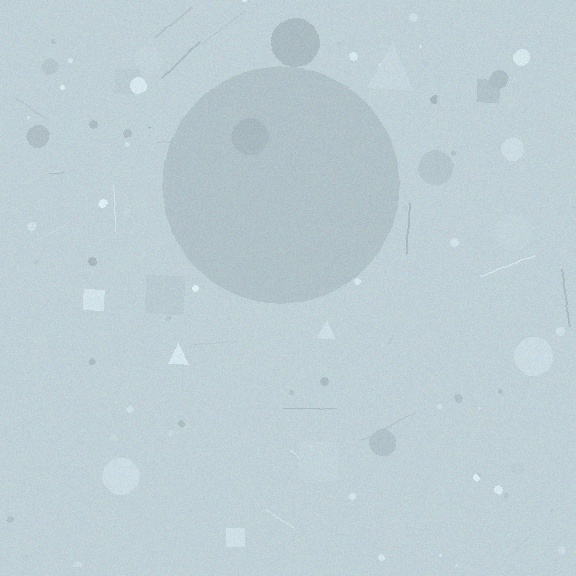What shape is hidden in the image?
A circle is hidden in the image.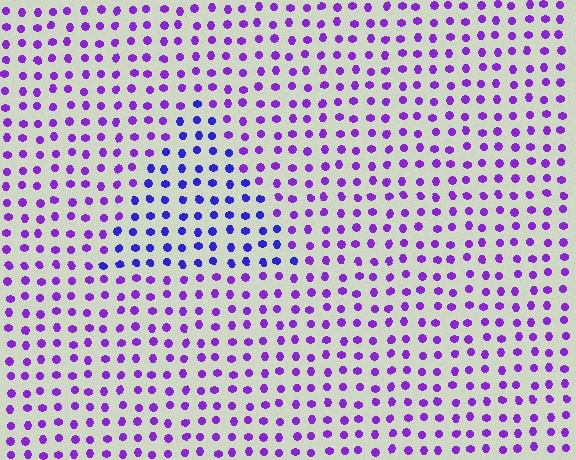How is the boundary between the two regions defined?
The boundary is defined purely by a slight shift in hue (about 33 degrees). Spacing, size, and orientation are identical on both sides.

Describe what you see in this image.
The image is filled with small purple elements in a uniform arrangement. A triangle-shaped region is visible where the elements are tinted to a slightly different hue, forming a subtle color boundary.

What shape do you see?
I see a triangle.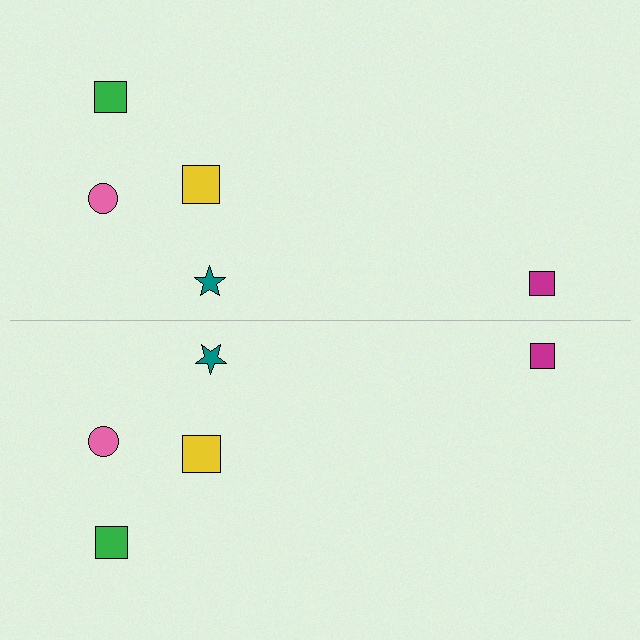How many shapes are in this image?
There are 10 shapes in this image.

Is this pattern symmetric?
Yes, this pattern has bilateral (reflection) symmetry.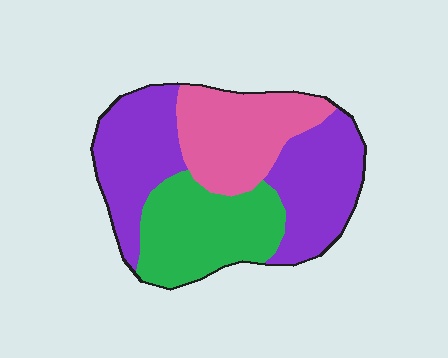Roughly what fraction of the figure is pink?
Pink takes up about one quarter (1/4) of the figure.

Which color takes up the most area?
Purple, at roughly 45%.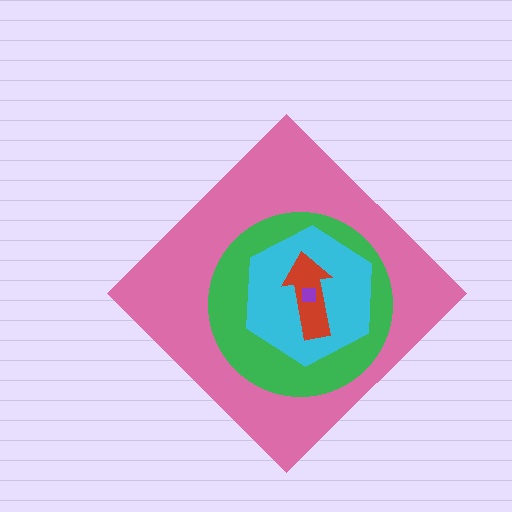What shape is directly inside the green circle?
The cyan hexagon.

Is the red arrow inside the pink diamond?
Yes.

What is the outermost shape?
The pink diamond.